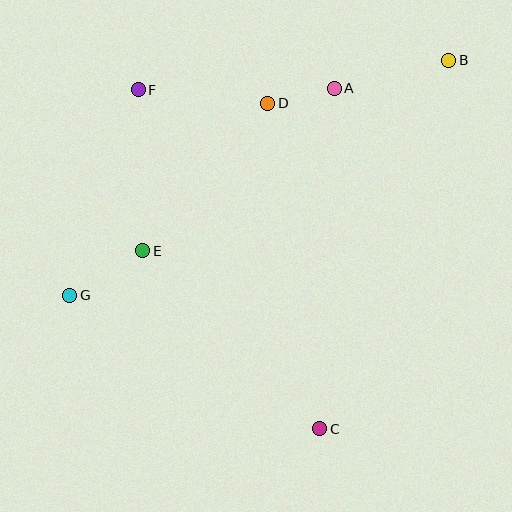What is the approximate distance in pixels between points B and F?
The distance between B and F is approximately 312 pixels.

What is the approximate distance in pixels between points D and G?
The distance between D and G is approximately 276 pixels.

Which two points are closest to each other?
Points A and D are closest to each other.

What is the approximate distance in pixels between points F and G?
The distance between F and G is approximately 217 pixels.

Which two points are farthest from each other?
Points B and G are farthest from each other.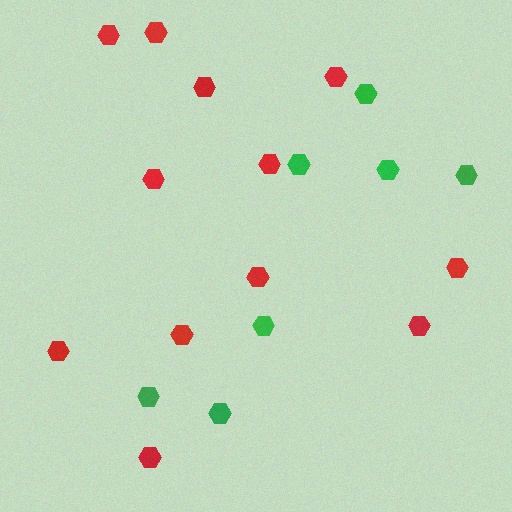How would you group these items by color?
There are 2 groups: one group of red hexagons (12) and one group of green hexagons (7).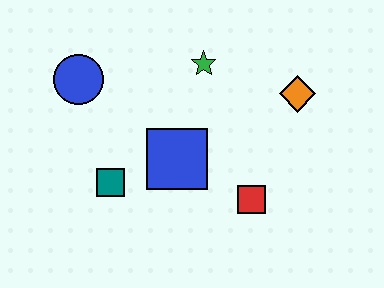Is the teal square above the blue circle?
No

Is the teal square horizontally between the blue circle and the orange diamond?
Yes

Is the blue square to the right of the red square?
No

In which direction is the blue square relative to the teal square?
The blue square is to the right of the teal square.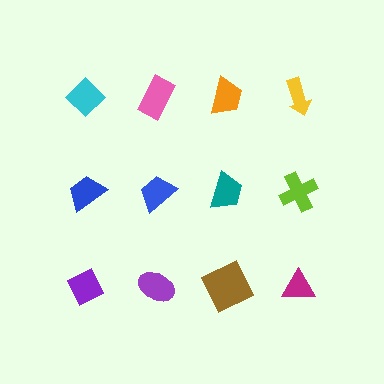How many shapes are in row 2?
4 shapes.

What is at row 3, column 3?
A brown square.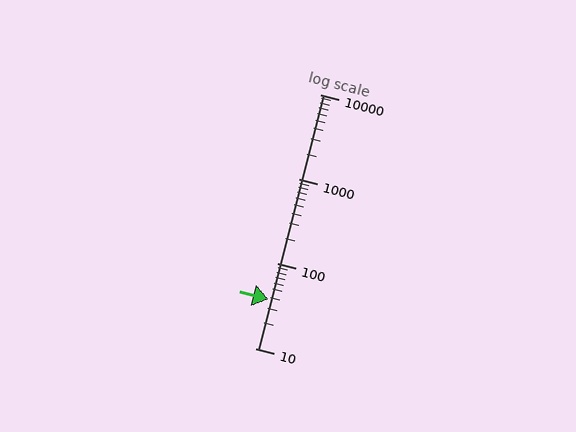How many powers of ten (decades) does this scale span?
The scale spans 3 decades, from 10 to 10000.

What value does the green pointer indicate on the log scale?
The pointer indicates approximately 38.